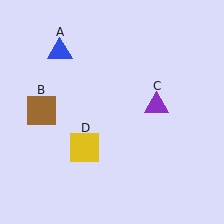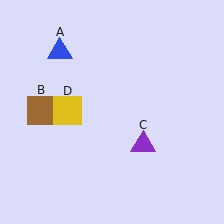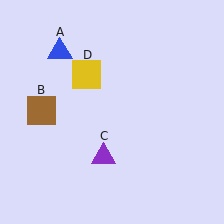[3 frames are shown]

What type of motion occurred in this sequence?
The purple triangle (object C), yellow square (object D) rotated clockwise around the center of the scene.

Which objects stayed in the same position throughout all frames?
Blue triangle (object A) and brown square (object B) remained stationary.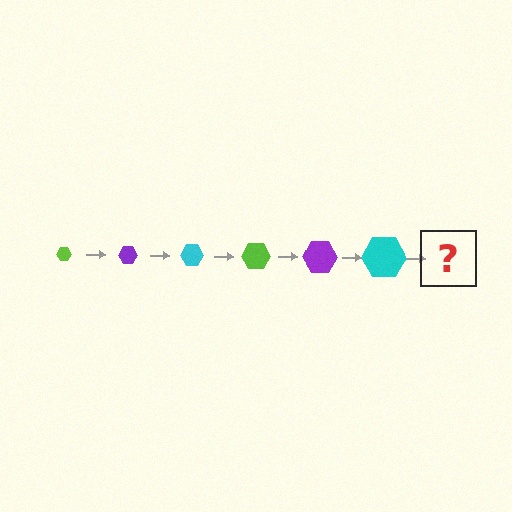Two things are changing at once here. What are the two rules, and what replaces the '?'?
The two rules are that the hexagon grows larger each step and the color cycles through lime, purple, and cyan. The '?' should be a lime hexagon, larger than the previous one.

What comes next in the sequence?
The next element should be a lime hexagon, larger than the previous one.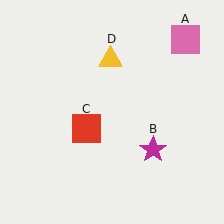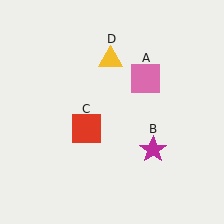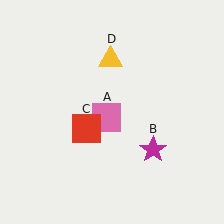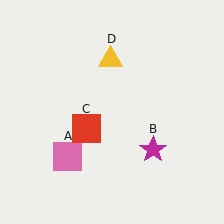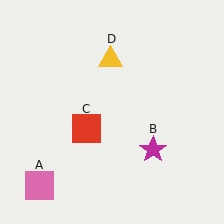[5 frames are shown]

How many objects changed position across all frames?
1 object changed position: pink square (object A).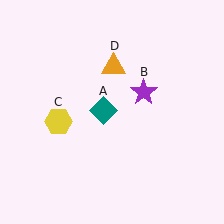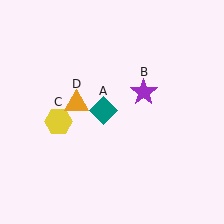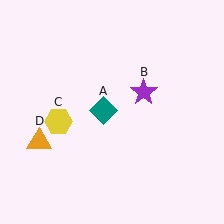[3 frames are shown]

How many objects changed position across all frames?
1 object changed position: orange triangle (object D).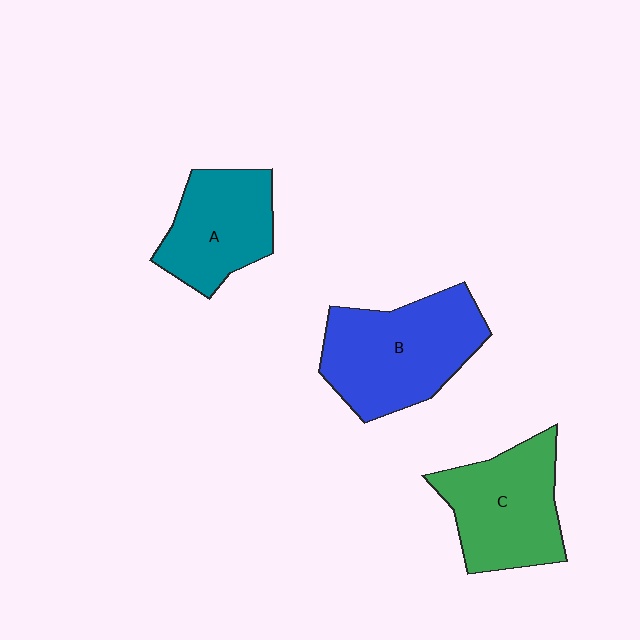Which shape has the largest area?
Shape B (blue).